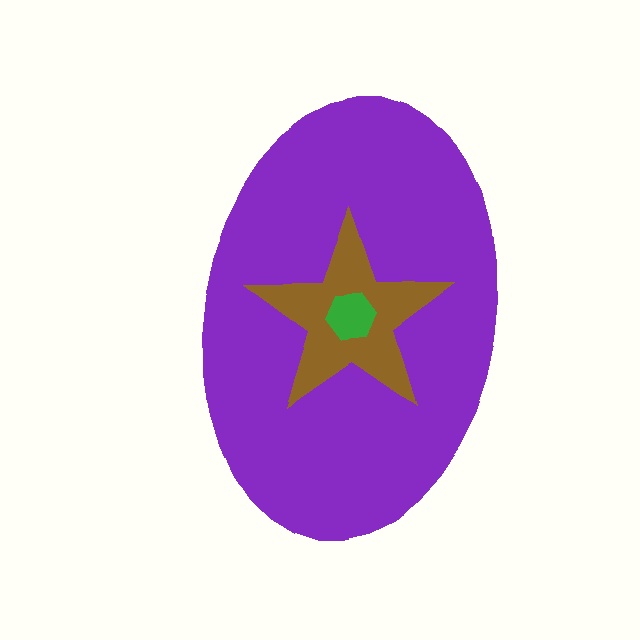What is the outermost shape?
The purple ellipse.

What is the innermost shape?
The green hexagon.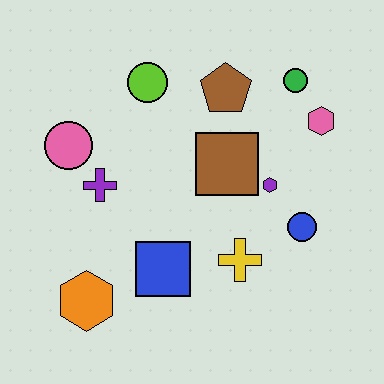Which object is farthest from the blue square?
The green circle is farthest from the blue square.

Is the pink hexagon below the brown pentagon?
Yes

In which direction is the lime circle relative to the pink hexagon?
The lime circle is to the left of the pink hexagon.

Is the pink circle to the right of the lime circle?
No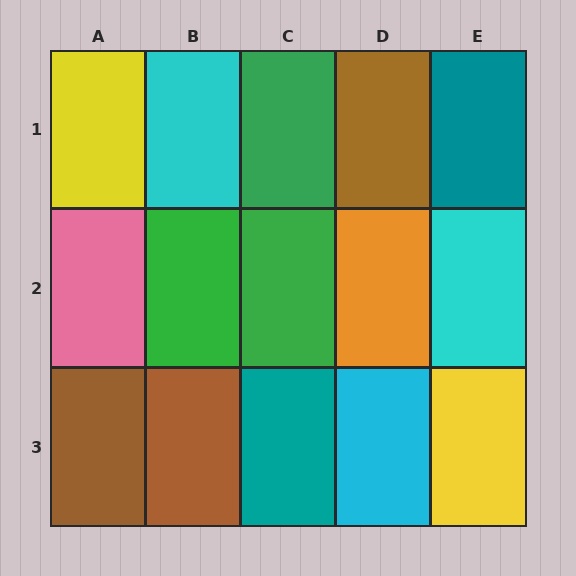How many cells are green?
3 cells are green.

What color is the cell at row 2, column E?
Cyan.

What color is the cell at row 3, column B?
Brown.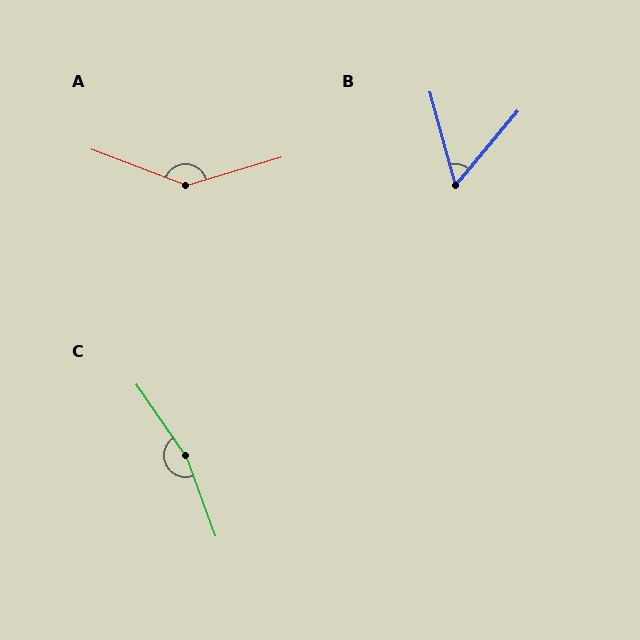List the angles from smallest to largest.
B (55°), A (143°), C (166°).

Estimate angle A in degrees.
Approximately 143 degrees.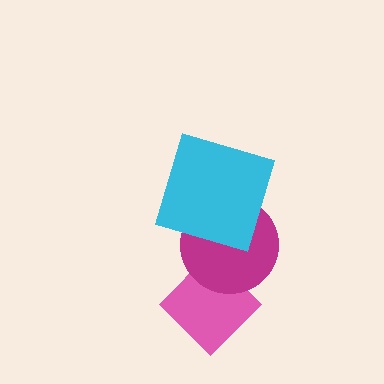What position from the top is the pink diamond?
The pink diamond is 3rd from the top.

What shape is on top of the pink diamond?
The magenta circle is on top of the pink diamond.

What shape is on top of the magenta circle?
The cyan square is on top of the magenta circle.